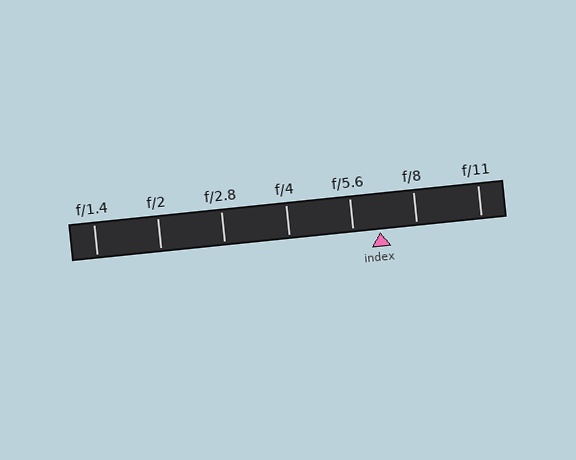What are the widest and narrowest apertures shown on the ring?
The widest aperture shown is f/1.4 and the narrowest is f/11.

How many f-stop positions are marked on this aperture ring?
There are 7 f-stop positions marked.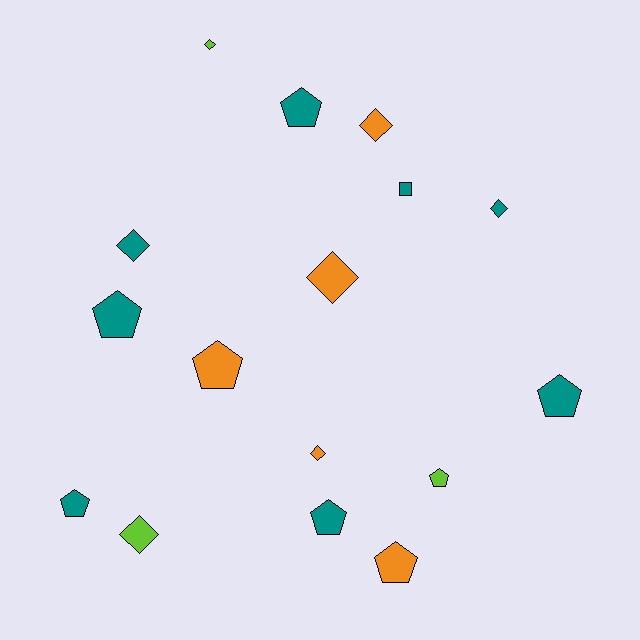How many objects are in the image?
There are 16 objects.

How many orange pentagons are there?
There are 2 orange pentagons.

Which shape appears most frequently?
Pentagon, with 8 objects.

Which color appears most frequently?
Teal, with 8 objects.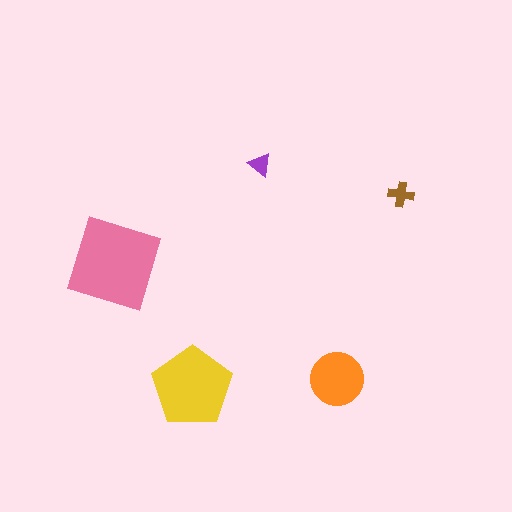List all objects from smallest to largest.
The purple triangle, the brown cross, the orange circle, the yellow pentagon, the pink diamond.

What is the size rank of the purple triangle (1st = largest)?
5th.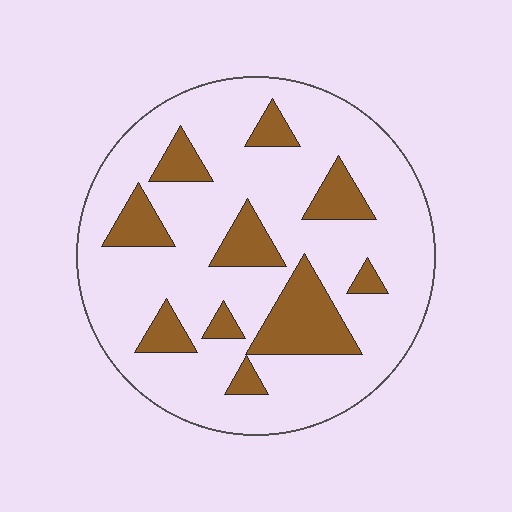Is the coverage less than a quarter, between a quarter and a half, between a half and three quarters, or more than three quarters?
Less than a quarter.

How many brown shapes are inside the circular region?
10.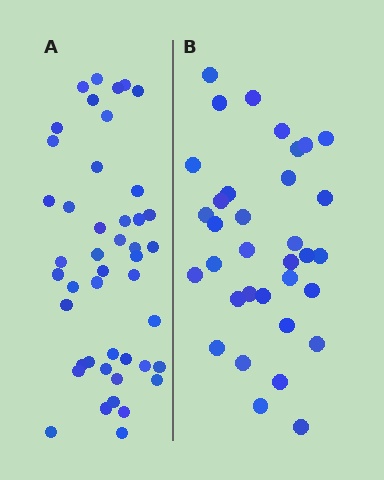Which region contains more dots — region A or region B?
Region A (the left region) has more dots.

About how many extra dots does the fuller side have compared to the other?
Region A has roughly 12 or so more dots than region B.